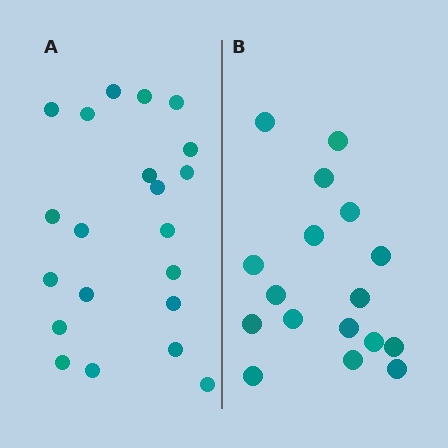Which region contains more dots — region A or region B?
Region A (the left region) has more dots.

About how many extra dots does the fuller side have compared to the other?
Region A has about 4 more dots than region B.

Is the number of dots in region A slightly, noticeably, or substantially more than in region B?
Region A has only slightly more — the two regions are fairly close. The ratio is roughly 1.2 to 1.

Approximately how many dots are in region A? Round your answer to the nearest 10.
About 20 dots. (The exact count is 21, which rounds to 20.)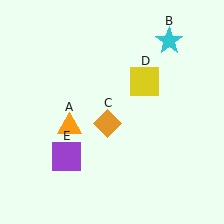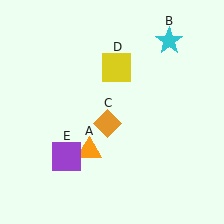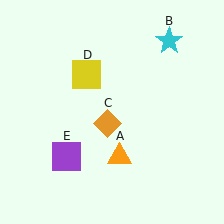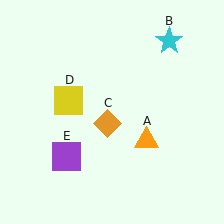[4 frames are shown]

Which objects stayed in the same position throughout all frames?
Cyan star (object B) and orange diamond (object C) and purple square (object E) remained stationary.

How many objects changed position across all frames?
2 objects changed position: orange triangle (object A), yellow square (object D).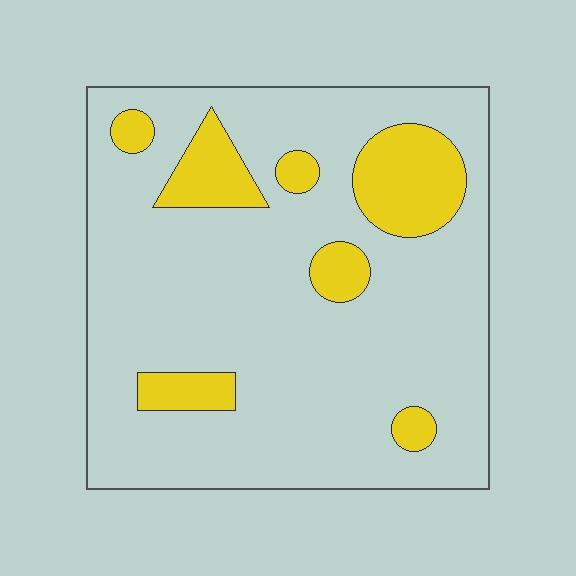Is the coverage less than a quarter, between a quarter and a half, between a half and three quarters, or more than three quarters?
Less than a quarter.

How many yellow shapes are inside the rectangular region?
7.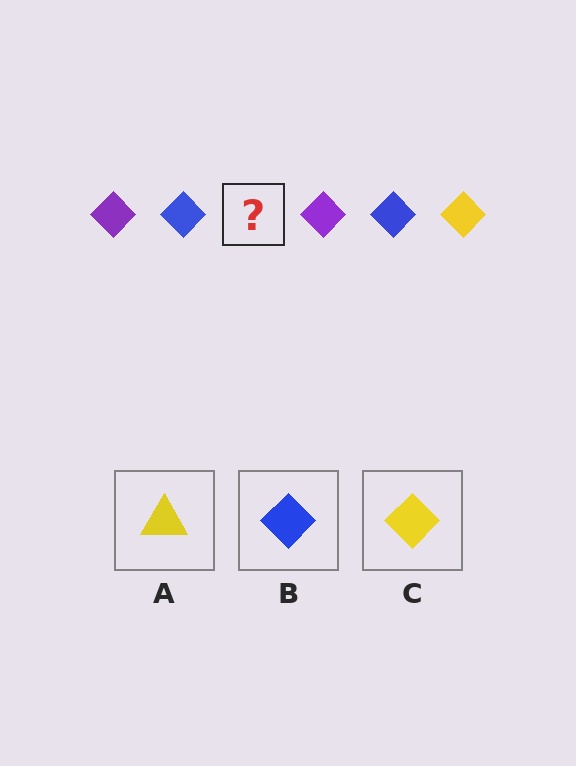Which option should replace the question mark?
Option C.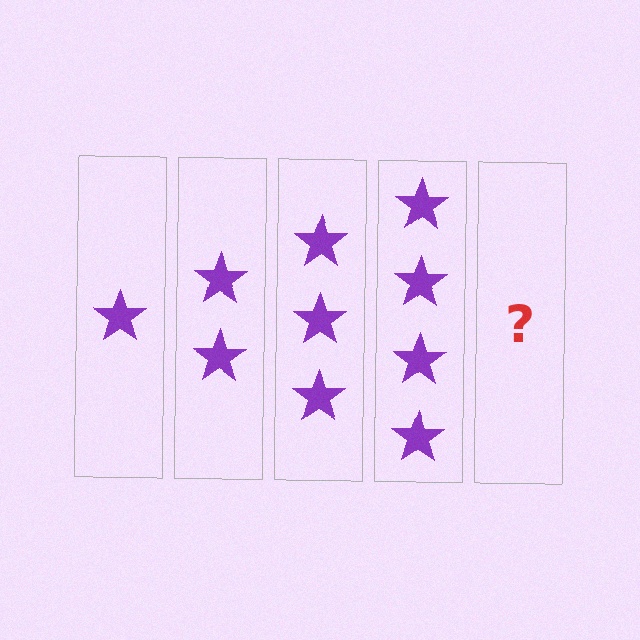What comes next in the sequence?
The next element should be 5 stars.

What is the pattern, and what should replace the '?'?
The pattern is that each step adds one more star. The '?' should be 5 stars.